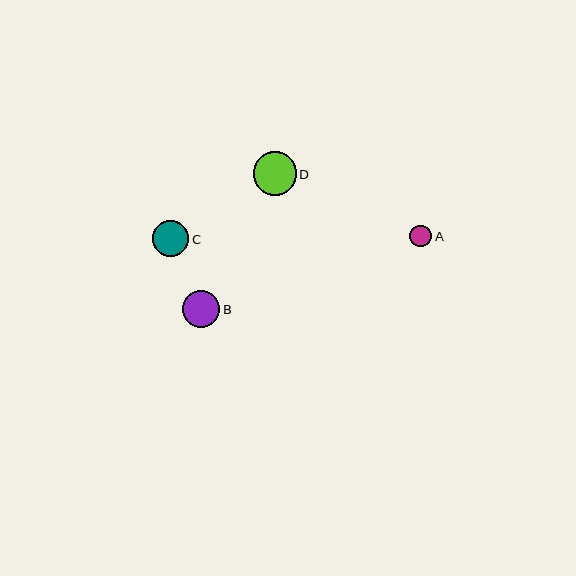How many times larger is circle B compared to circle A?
Circle B is approximately 1.7 times the size of circle A.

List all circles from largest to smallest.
From largest to smallest: D, B, C, A.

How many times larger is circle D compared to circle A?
Circle D is approximately 2.0 times the size of circle A.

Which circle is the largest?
Circle D is the largest with a size of approximately 43 pixels.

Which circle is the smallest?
Circle A is the smallest with a size of approximately 22 pixels.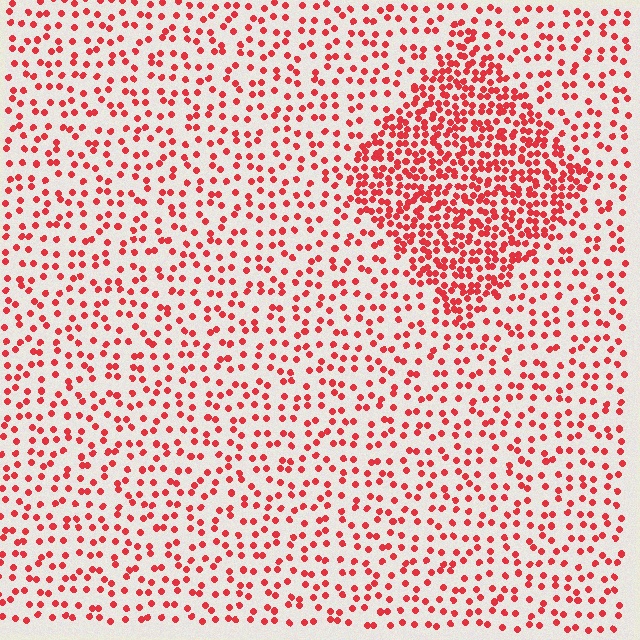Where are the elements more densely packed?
The elements are more densely packed inside the diamond boundary.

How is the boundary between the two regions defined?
The boundary is defined by a change in element density (approximately 2.4x ratio). All elements are the same color, size, and shape.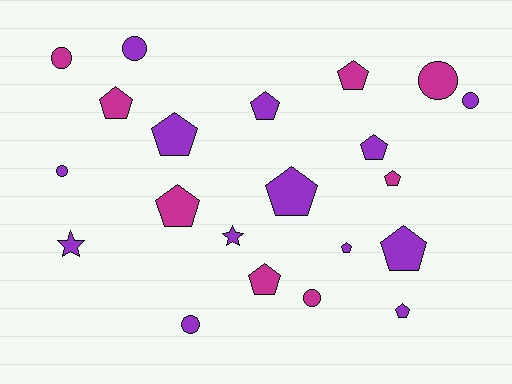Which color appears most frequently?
Purple, with 13 objects.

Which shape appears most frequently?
Pentagon, with 12 objects.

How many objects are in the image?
There are 21 objects.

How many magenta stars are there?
There are no magenta stars.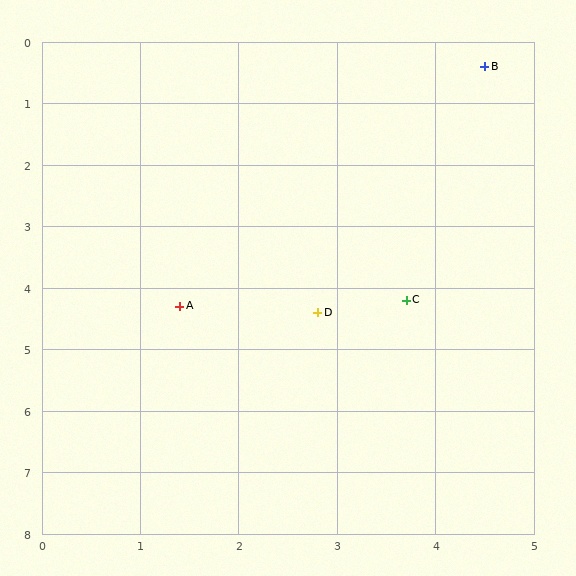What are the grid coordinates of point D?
Point D is at approximately (2.8, 4.4).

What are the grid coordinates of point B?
Point B is at approximately (4.5, 0.4).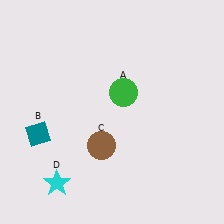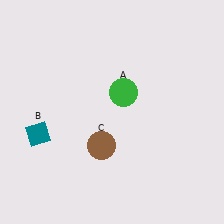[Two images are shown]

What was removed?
The cyan star (D) was removed in Image 2.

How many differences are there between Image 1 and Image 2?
There is 1 difference between the two images.